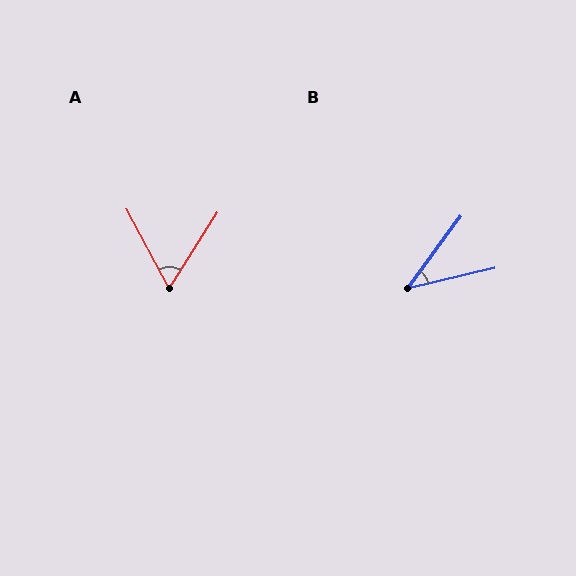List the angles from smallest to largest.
B (41°), A (60°).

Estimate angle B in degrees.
Approximately 41 degrees.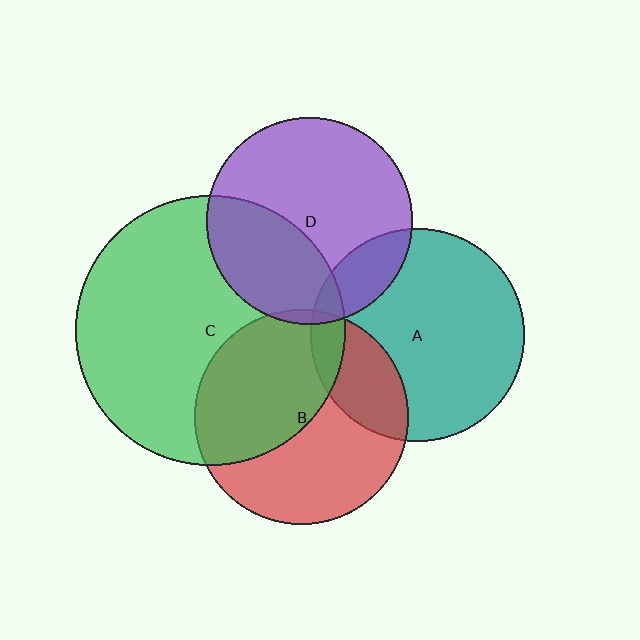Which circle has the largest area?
Circle C (green).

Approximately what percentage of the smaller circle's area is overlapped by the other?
Approximately 15%.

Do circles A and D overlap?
Yes.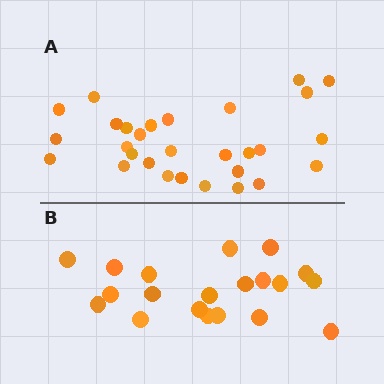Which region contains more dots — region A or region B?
Region A (the top region) has more dots.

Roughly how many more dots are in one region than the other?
Region A has roughly 8 or so more dots than region B.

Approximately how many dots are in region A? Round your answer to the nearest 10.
About 30 dots. (The exact count is 29, which rounds to 30.)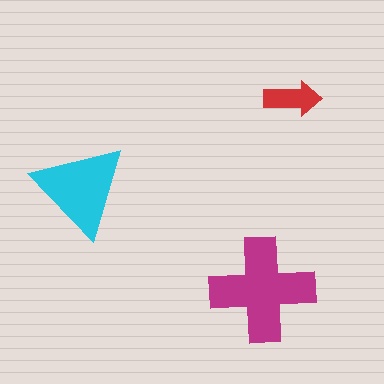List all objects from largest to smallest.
The magenta cross, the cyan triangle, the red arrow.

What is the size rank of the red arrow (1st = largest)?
3rd.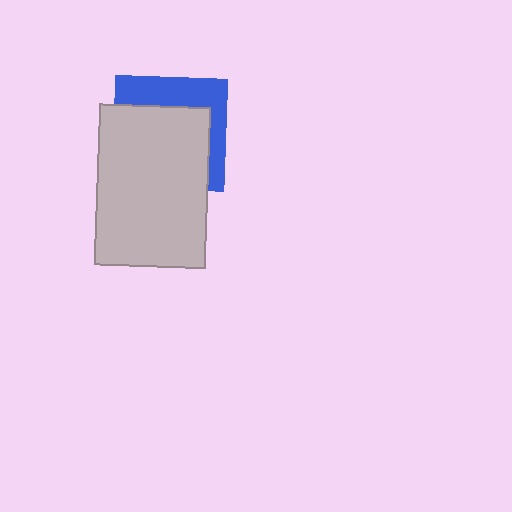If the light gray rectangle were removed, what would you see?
You would see the complete blue square.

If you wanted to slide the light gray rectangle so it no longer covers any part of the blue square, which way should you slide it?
Slide it toward the lower-left — that is the most direct way to separate the two shapes.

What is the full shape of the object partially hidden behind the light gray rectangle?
The partially hidden object is a blue square.